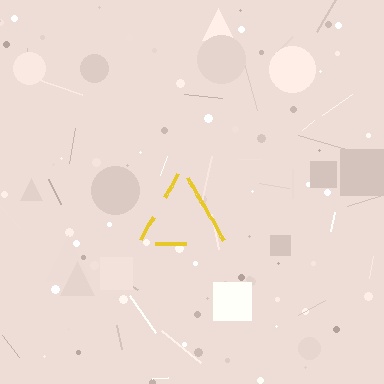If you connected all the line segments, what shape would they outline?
They would outline a triangle.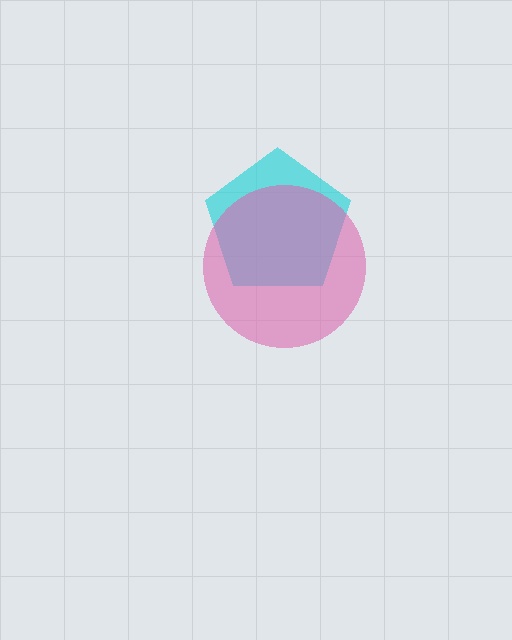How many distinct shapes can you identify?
There are 2 distinct shapes: a cyan pentagon, a pink circle.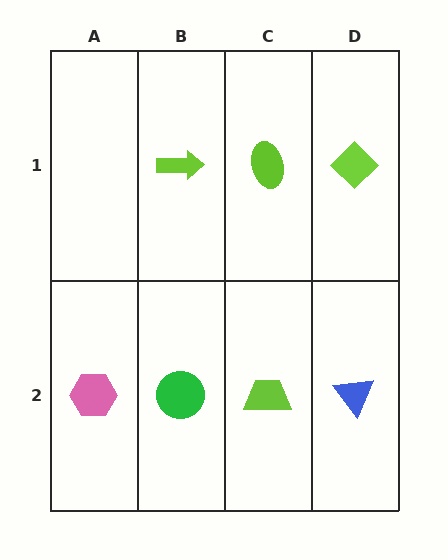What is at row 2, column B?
A green circle.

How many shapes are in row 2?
4 shapes.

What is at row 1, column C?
A lime ellipse.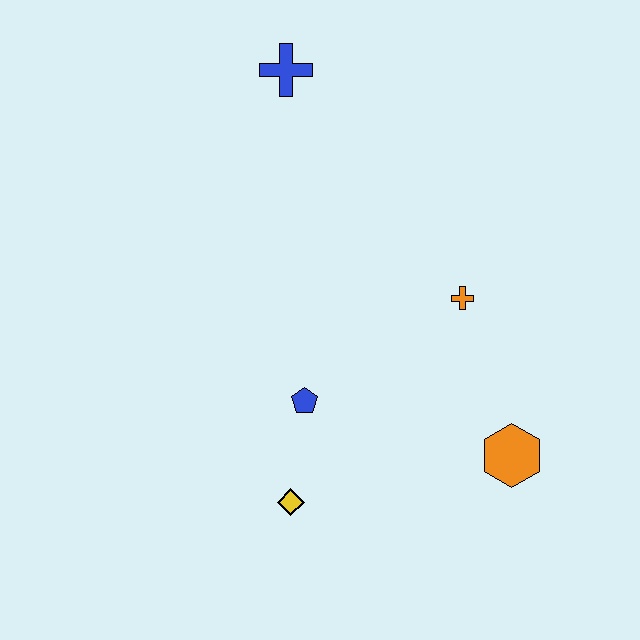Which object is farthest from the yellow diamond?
The blue cross is farthest from the yellow diamond.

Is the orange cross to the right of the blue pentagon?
Yes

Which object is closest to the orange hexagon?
The orange cross is closest to the orange hexagon.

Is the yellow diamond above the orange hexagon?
No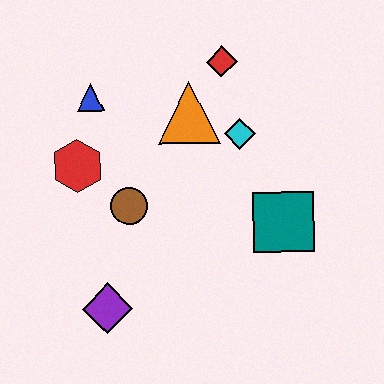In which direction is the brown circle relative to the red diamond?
The brown circle is below the red diamond.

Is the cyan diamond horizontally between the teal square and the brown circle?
Yes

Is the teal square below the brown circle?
Yes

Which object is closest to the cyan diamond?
The orange triangle is closest to the cyan diamond.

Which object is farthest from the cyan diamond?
The purple diamond is farthest from the cyan diamond.